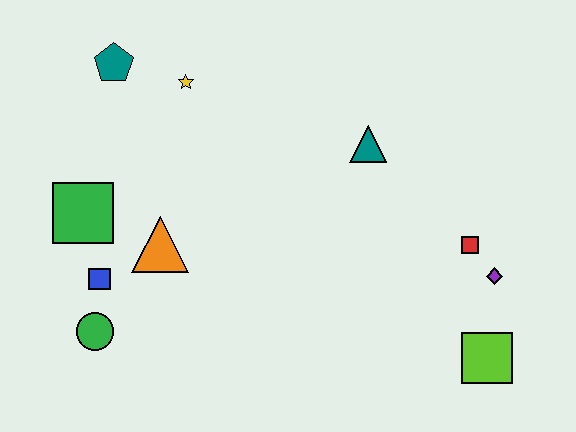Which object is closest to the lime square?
The purple diamond is closest to the lime square.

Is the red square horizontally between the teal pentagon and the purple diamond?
Yes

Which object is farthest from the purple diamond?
The teal pentagon is farthest from the purple diamond.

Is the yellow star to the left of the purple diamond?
Yes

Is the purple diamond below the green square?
Yes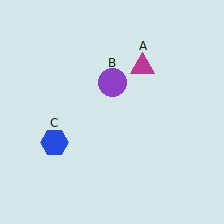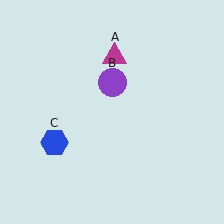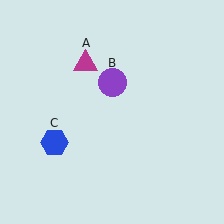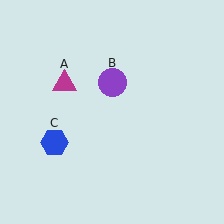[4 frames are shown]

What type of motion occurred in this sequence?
The magenta triangle (object A) rotated counterclockwise around the center of the scene.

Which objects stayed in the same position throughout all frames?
Purple circle (object B) and blue hexagon (object C) remained stationary.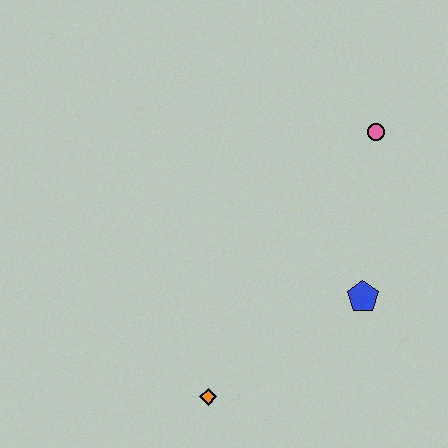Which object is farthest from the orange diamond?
The pink circle is farthest from the orange diamond.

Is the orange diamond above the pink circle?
No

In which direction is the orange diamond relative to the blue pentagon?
The orange diamond is to the left of the blue pentagon.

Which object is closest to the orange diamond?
The blue pentagon is closest to the orange diamond.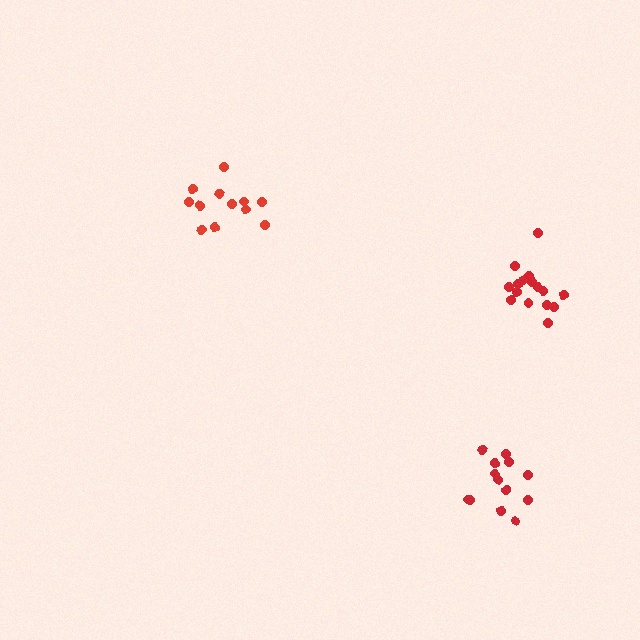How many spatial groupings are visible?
There are 3 spatial groupings.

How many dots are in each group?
Group 1: 12 dots, Group 2: 16 dots, Group 3: 13 dots (41 total).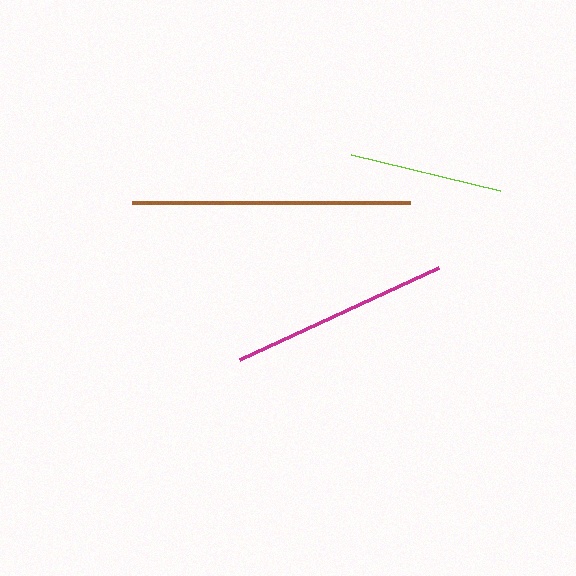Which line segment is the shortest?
The lime line is the shortest at approximately 153 pixels.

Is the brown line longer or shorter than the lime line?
The brown line is longer than the lime line.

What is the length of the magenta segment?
The magenta segment is approximately 219 pixels long.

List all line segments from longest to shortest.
From longest to shortest: brown, magenta, lime.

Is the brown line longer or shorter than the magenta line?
The brown line is longer than the magenta line.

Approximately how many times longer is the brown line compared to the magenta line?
The brown line is approximately 1.3 times the length of the magenta line.